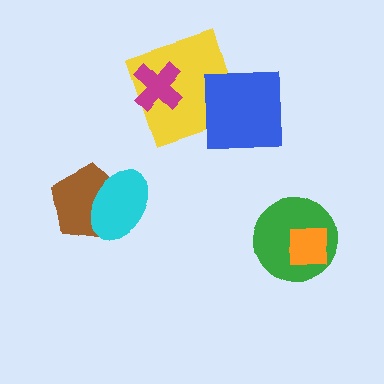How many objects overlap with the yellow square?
2 objects overlap with the yellow square.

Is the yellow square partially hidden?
Yes, it is partially covered by another shape.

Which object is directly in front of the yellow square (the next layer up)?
The magenta cross is directly in front of the yellow square.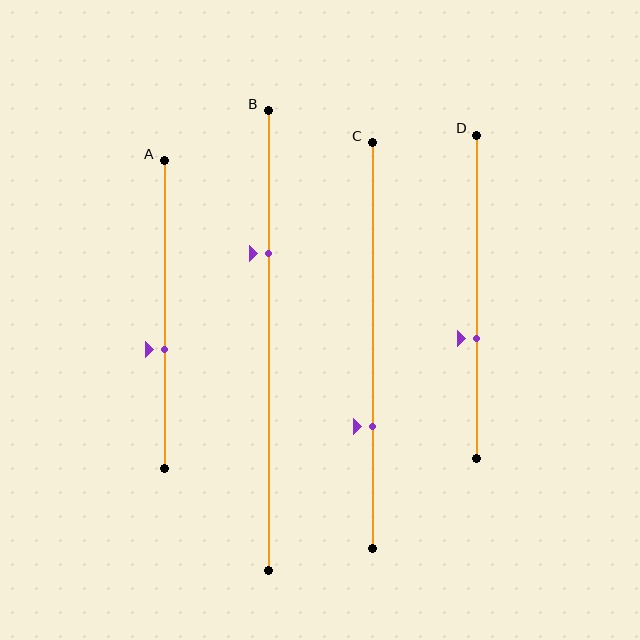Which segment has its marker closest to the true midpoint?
Segment A has its marker closest to the true midpoint.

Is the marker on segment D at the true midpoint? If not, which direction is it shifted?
No, the marker on segment D is shifted downward by about 13% of the segment length.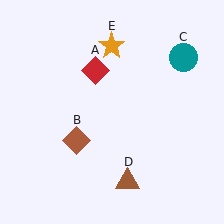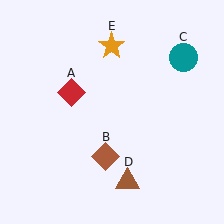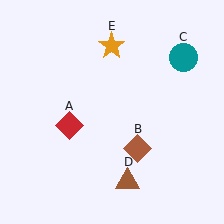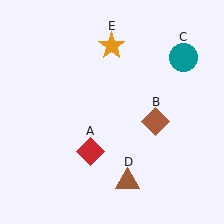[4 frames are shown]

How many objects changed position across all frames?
2 objects changed position: red diamond (object A), brown diamond (object B).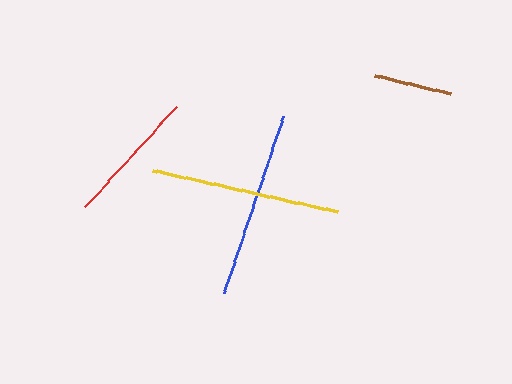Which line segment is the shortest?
The brown line is the shortest at approximately 78 pixels.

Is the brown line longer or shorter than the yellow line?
The yellow line is longer than the brown line.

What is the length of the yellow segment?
The yellow segment is approximately 189 pixels long.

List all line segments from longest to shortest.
From longest to shortest: yellow, blue, red, brown.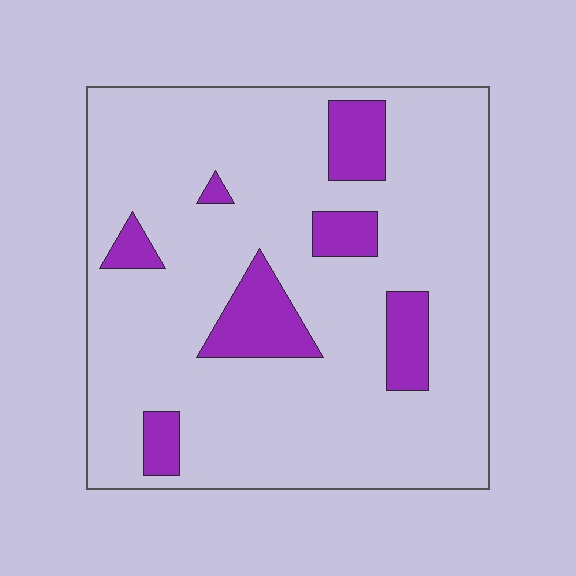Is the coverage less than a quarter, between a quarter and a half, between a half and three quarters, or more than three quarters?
Less than a quarter.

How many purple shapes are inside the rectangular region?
7.